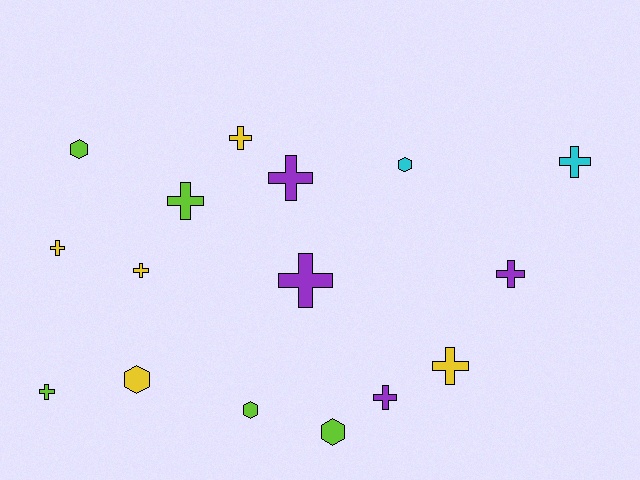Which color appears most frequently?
Yellow, with 5 objects.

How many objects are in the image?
There are 16 objects.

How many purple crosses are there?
There are 4 purple crosses.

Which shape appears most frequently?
Cross, with 11 objects.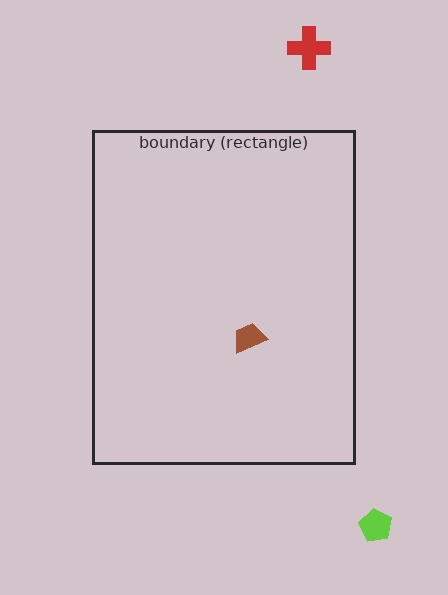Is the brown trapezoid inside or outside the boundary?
Inside.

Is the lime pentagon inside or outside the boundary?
Outside.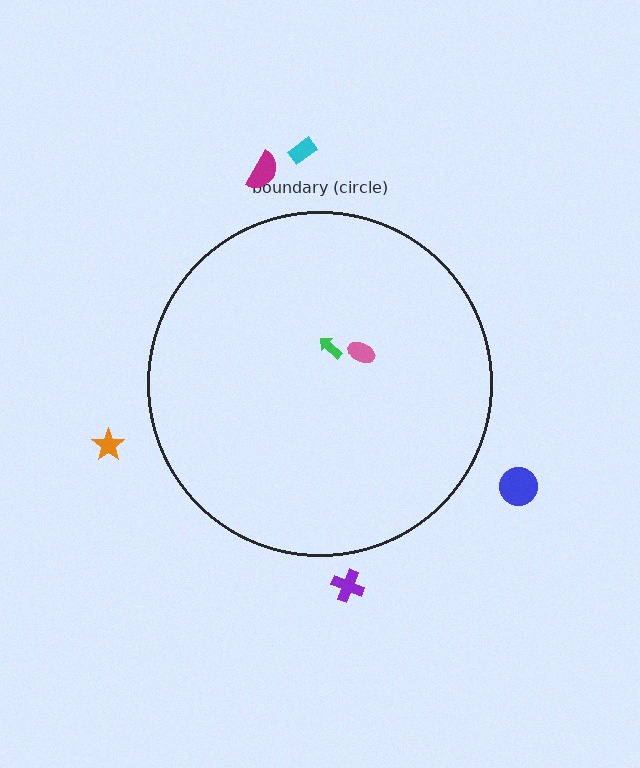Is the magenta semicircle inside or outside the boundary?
Outside.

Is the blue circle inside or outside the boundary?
Outside.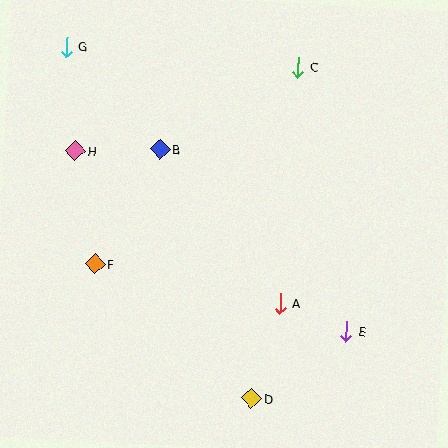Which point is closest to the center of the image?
Point A at (280, 304) is closest to the center.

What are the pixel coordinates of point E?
Point E is at (346, 331).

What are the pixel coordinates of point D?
Point D is at (252, 398).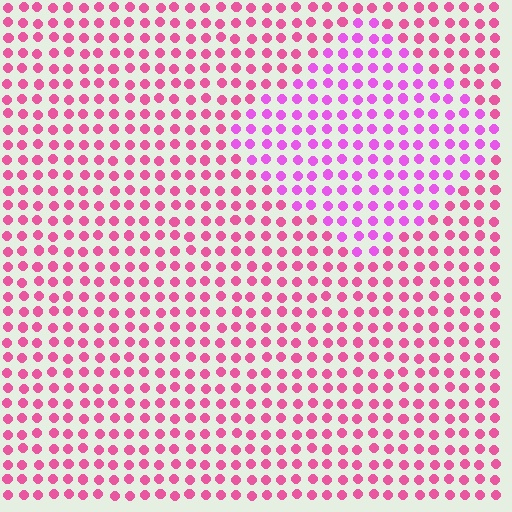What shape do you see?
I see a diamond.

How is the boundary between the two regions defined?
The boundary is defined purely by a slight shift in hue (about 31 degrees). Spacing, size, and orientation are identical on both sides.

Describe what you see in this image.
The image is filled with small pink elements in a uniform arrangement. A diamond-shaped region is visible where the elements are tinted to a slightly different hue, forming a subtle color boundary.